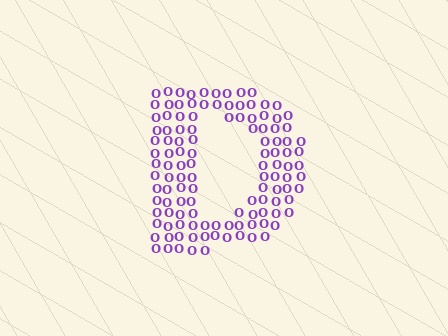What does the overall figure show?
The overall figure shows the letter D.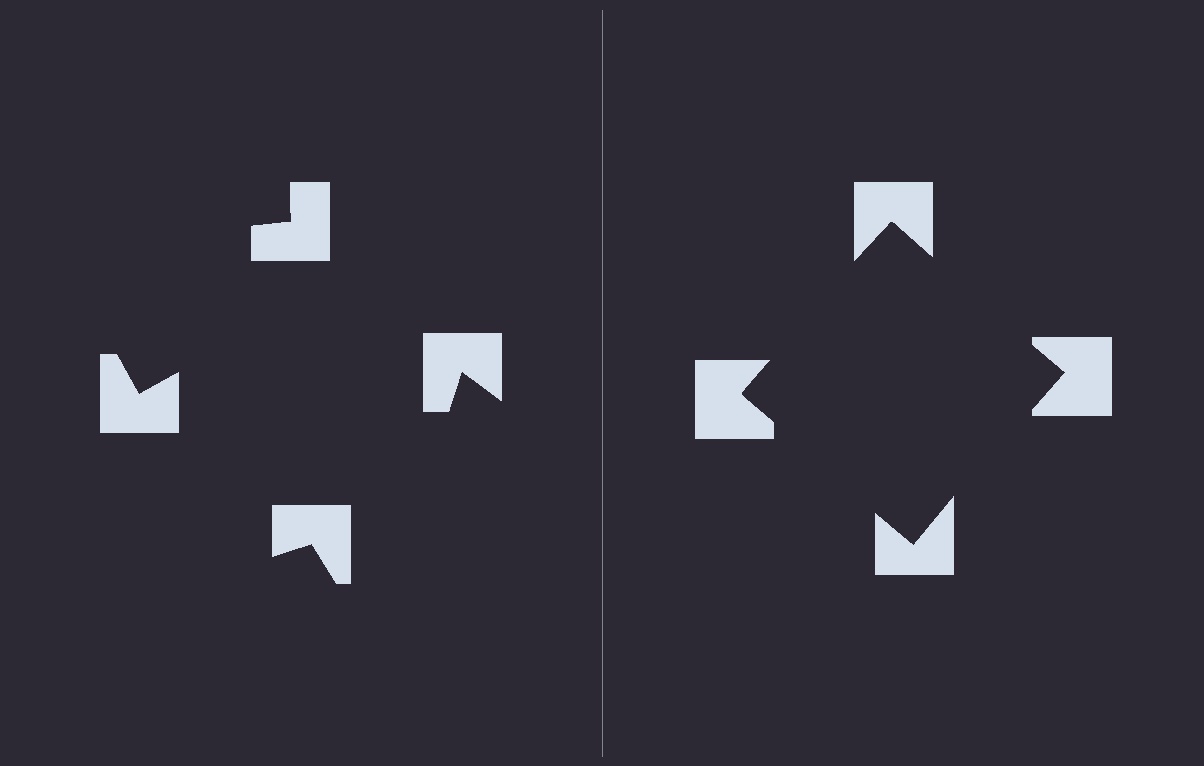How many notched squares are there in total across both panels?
8 — 4 on each side.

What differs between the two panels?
The notched squares are positioned identically on both sides; only the wedge orientations differ. On the right they align to a square; on the left they are misaligned.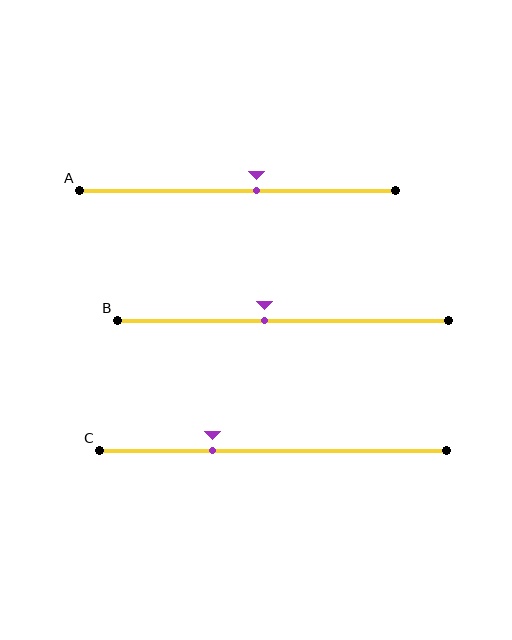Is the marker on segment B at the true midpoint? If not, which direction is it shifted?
No, the marker on segment B is shifted to the left by about 6% of the segment length.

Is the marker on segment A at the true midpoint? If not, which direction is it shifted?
No, the marker on segment A is shifted to the right by about 6% of the segment length.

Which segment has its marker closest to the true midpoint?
Segment B has its marker closest to the true midpoint.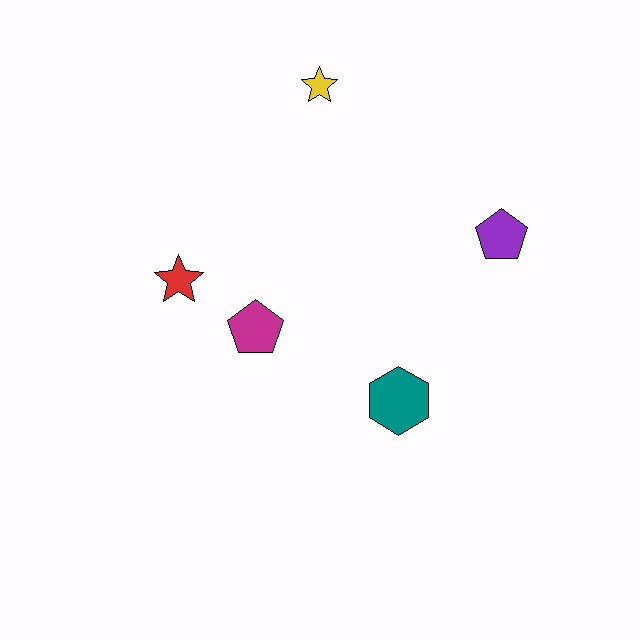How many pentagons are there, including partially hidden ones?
There are 2 pentagons.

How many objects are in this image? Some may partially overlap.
There are 5 objects.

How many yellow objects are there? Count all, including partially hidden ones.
There is 1 yellow object.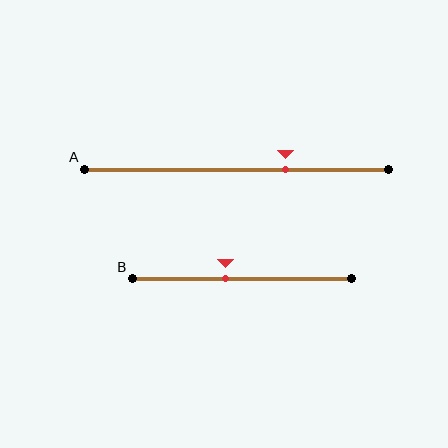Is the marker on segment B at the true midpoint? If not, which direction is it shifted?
No, the marker on segment B is shifted to the left by about 8% of the segment length.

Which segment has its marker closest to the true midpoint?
Segment B has its marker closest to the true midpoint.